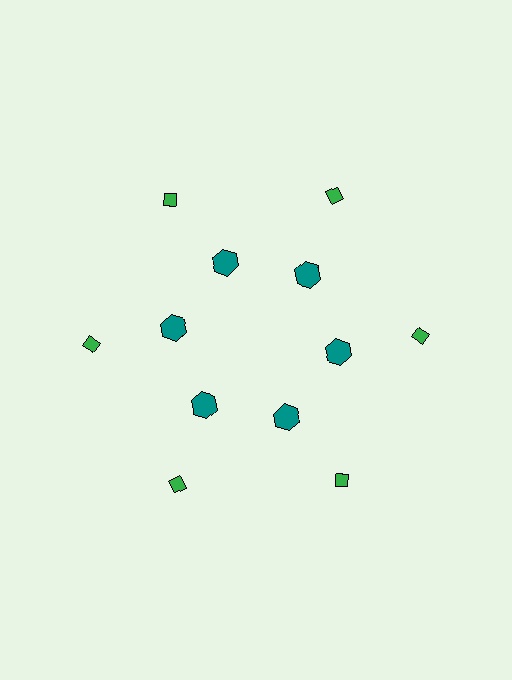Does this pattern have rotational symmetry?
Yes, this pattern has 6-fold rotational symmetry. It looks the same after rotating 60 degrees around the center.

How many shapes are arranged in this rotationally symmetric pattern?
There are 12 shapes, arranged in 6 groups of 2.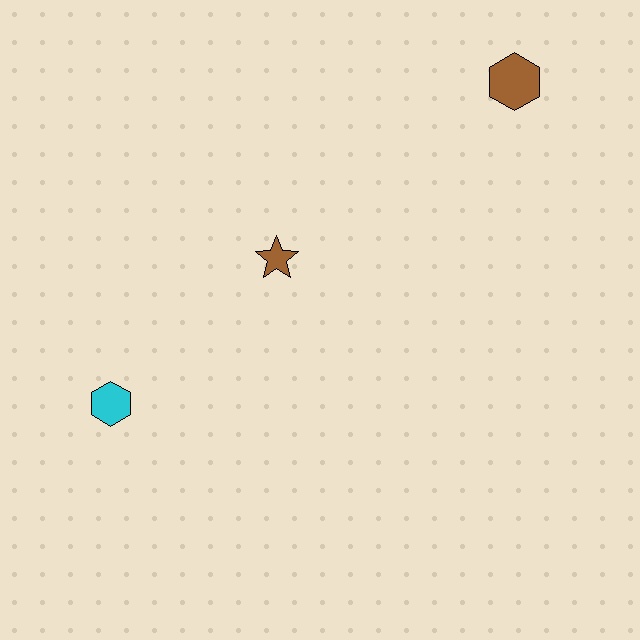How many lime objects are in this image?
There are no lime objects.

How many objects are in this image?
There are 3 objects.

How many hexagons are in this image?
There are 2 hexagons.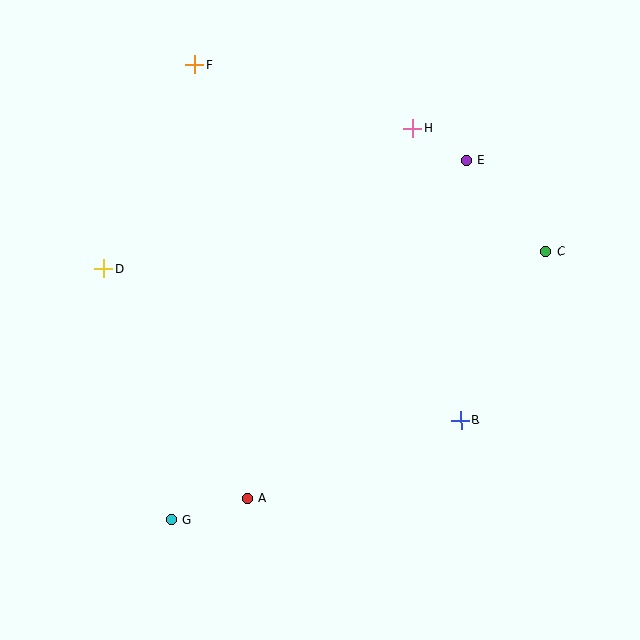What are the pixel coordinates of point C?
Point C is at (546, 252).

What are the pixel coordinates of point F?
Point F is at (195, 64).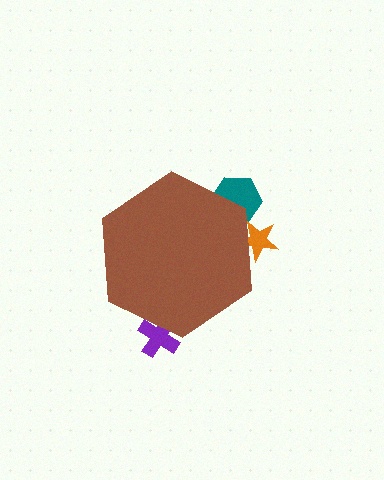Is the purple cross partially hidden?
Yes, the purple cross is partially hidden behind the brown hexagon.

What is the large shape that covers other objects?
A brown hexagon.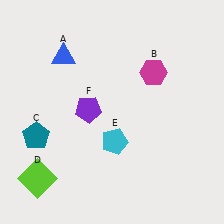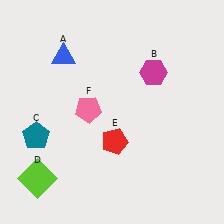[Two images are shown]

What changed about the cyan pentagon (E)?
In Image 1, E is cyan. In Image 2, it changed to red.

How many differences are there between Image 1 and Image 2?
There are 2 differences between the two images.